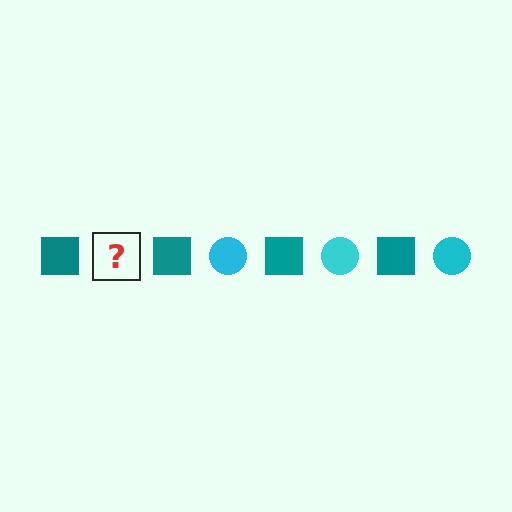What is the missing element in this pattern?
The missing element is a cyan circle.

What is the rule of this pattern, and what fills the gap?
The rule is that the pattern alternates between teal square and cyan circle. The gap should be filled with a cyan circle.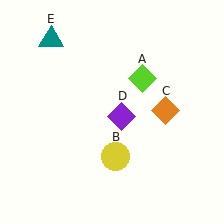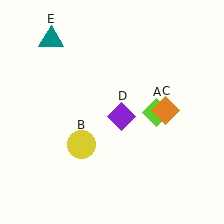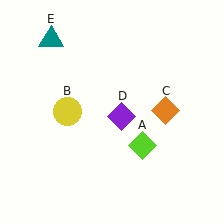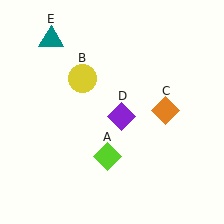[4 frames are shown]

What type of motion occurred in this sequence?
The lime diamond (object A), yellow circle (object B) rotated clockwise around the center of the scene.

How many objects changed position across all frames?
2 objects changed position: lime diamond (object A), yellow circle (object B).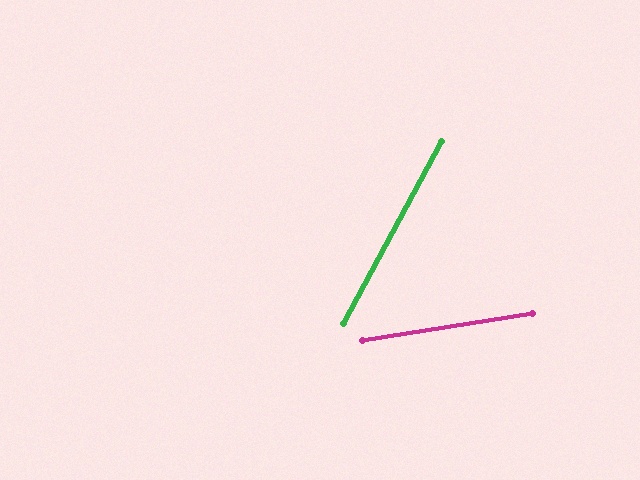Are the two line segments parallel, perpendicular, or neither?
Neither parallel nor perpendicular — they differ by about 53°.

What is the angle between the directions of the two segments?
Approximately 53 degrees.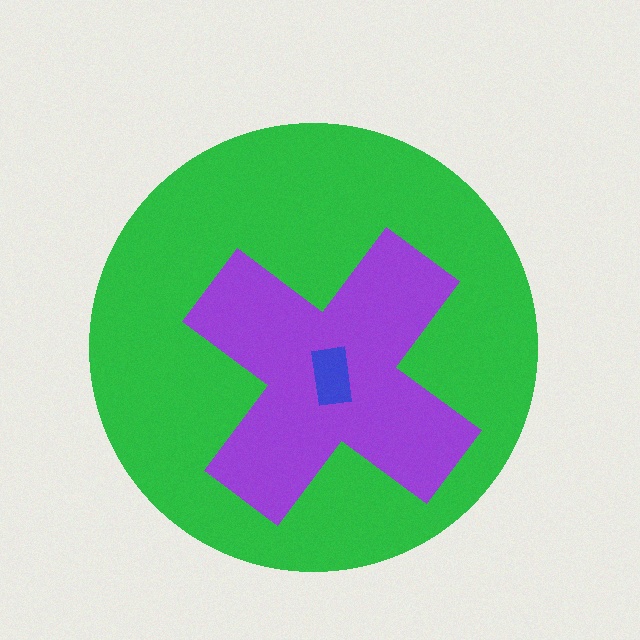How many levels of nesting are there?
3.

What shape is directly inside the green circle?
The purple cross.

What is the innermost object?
The blue rectangle.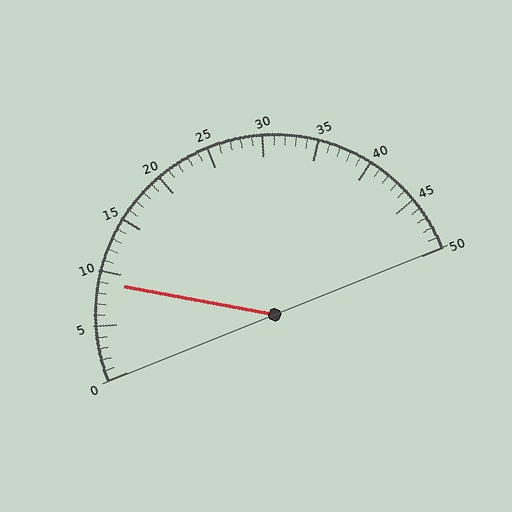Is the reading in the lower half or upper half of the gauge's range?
The reading is in the lower half of the range (0 to 50).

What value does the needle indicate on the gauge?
The needle indicates approximately 9.